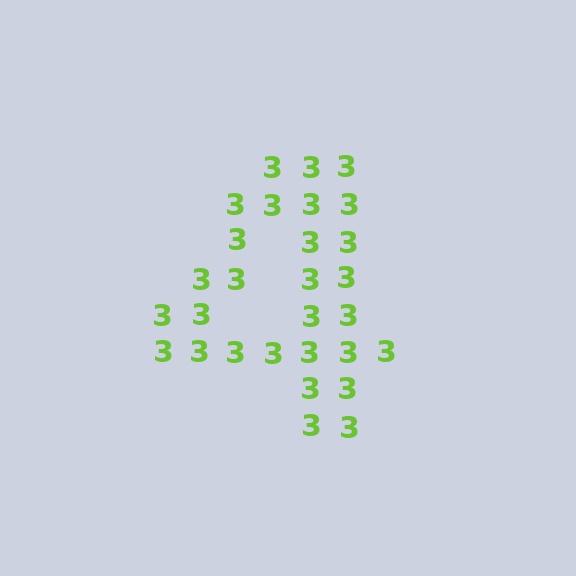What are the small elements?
The small elements are digit 3's.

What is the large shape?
The large shape is the digit 4.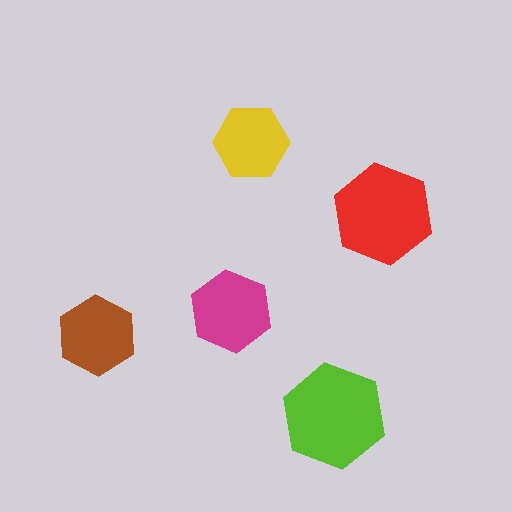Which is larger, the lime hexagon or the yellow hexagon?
The lime one.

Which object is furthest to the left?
The brown hexagon is leftmost.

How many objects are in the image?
There are 5 objects in the image.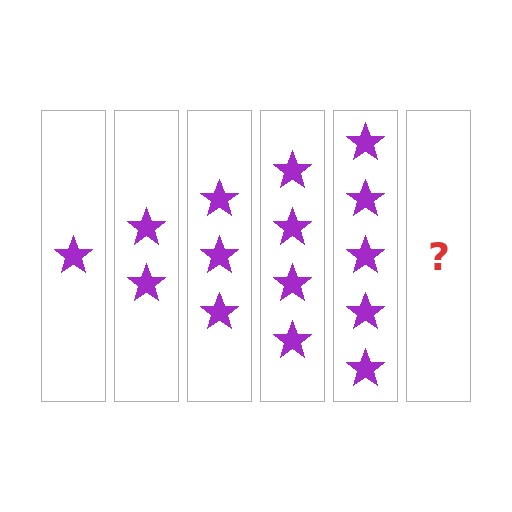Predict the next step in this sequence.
The next step is 6 stars.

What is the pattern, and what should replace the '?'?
The pattern is that each step adds one more star. The '?' should be 6 stars.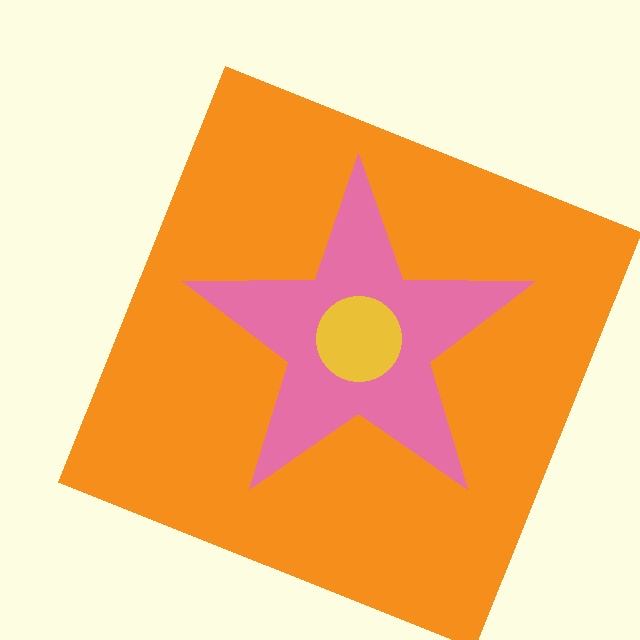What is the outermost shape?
The orange square.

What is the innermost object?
The yellow circle.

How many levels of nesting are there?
3.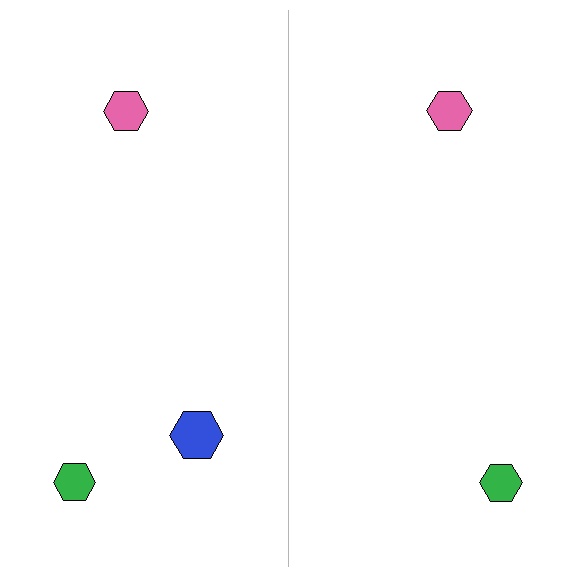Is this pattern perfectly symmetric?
No, the pattern is not perfectly symmetric. A blue hexagon is missing from the right side.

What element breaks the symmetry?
A blue hexagon is missing from the right side.